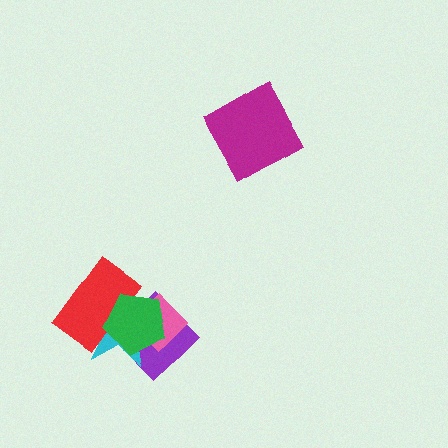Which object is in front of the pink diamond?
The green pentagon is in front of the pink diamond.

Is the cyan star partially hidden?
Yes, it is partially covered by another shape.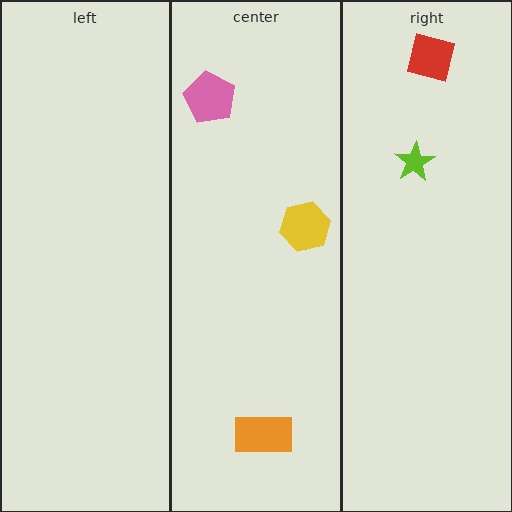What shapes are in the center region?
The orange rectangle, the yellow hexagon, the pink pentagon.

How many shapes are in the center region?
3.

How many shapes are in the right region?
2.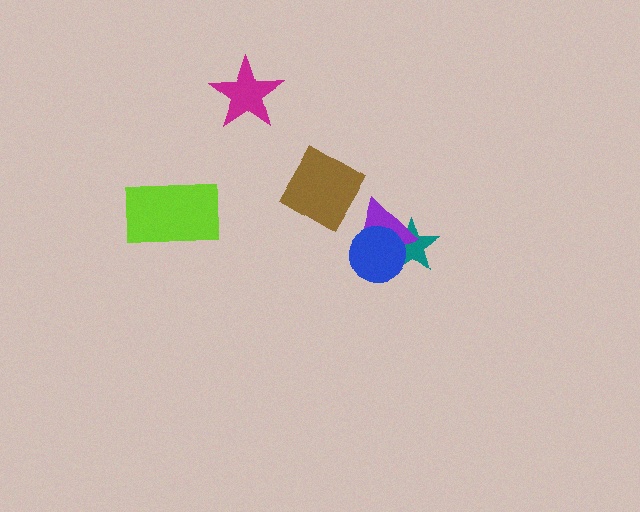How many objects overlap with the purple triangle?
2 objects overlap with the purple triangle.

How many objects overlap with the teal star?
2 objects overlap with the teal star.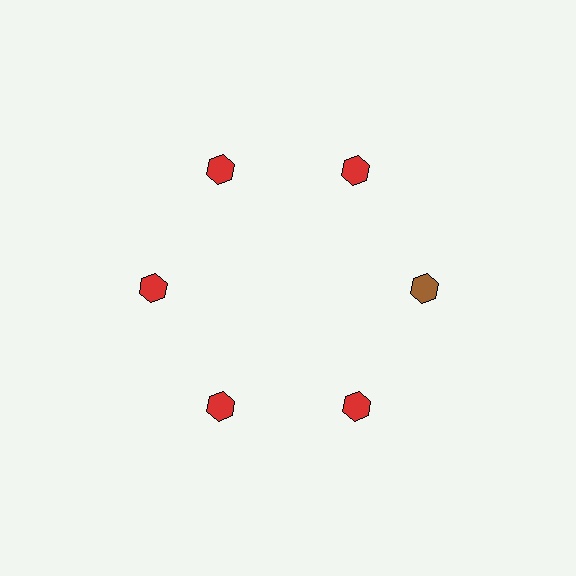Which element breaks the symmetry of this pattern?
The brown hexagon at roughly the 3 o'clock position breaks the symmetry. All other shapes are red hexagons.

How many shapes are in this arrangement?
There are 6 shapes arranged in a ring pattern.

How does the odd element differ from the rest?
It has a different color: brown instead of red.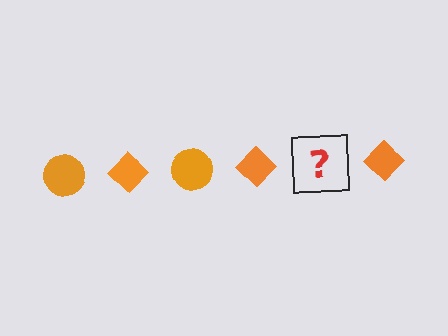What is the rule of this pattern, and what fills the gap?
The rule is that the pattern cycles through circle, diamond shapes in orange. The gap should be filled with an orange circle.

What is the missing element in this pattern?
The missing element is an orange circle.